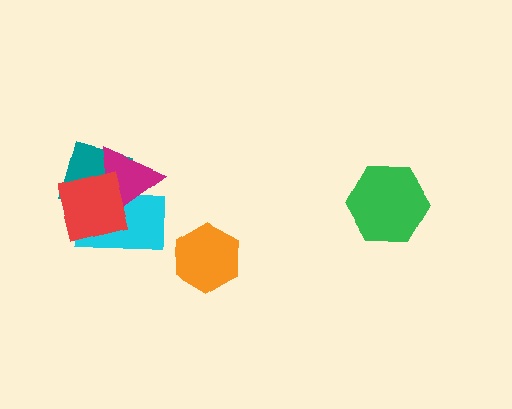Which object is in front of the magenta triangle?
The red square is in front of the magenta triangle.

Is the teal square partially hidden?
Yes, it is partially covered by another shape.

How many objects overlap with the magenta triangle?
3 objects overlap with the magenta triangle.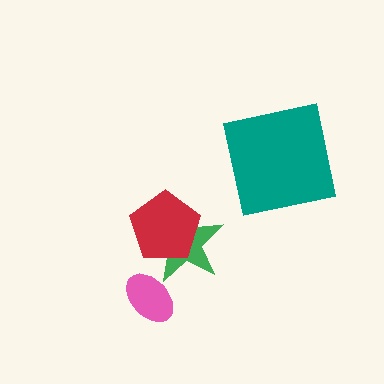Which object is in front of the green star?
The red pentagon is in front of the green star.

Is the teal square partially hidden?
No, no other shape covers it.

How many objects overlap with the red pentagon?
1 object overlaps with the red pentagon.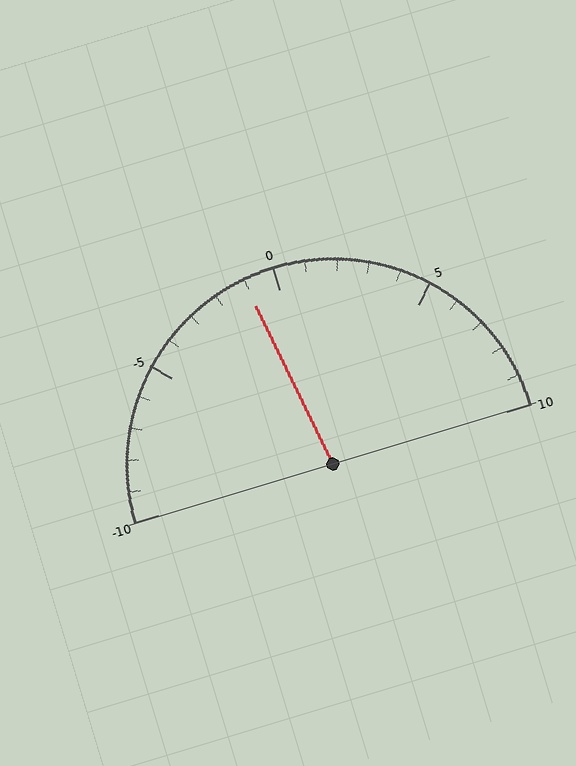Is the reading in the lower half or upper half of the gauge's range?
The reading is in the lower half of the range (-10 to 10).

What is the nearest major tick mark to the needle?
The nearest major tick mark is 0.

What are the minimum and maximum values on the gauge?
The gauge ranges from -10 to 10.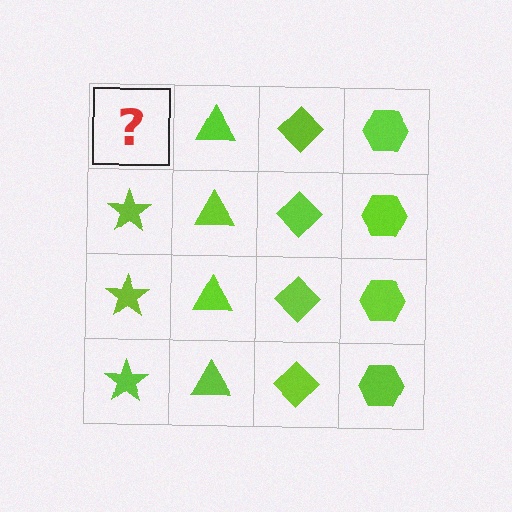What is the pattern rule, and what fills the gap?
The rule is that each column has a consistent shape. The gap should be filled with a lime star.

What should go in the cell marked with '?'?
The missing cell should contain a lime star.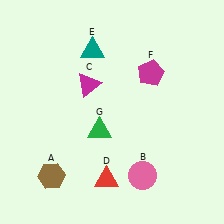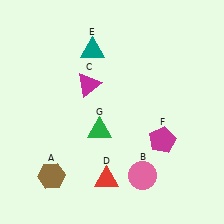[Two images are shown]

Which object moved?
The magenta pentagon (F) moved down.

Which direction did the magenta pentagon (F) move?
The magenta pentagon (F) moved down.